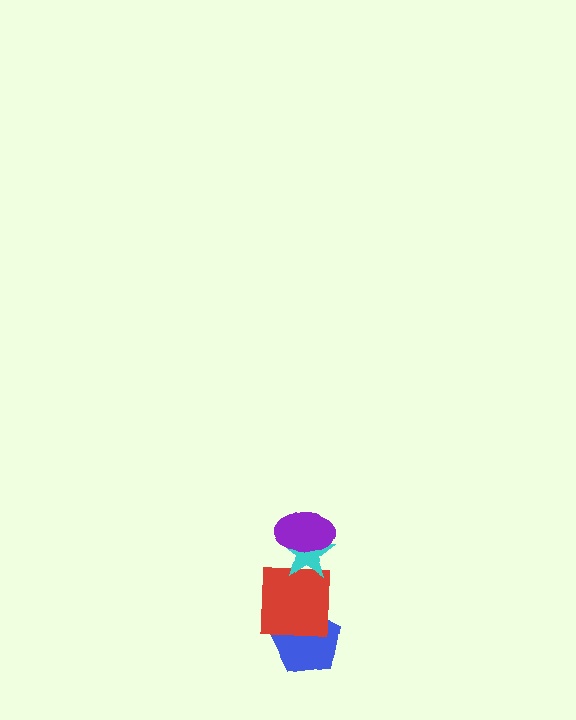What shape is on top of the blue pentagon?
The red square is on top of the blue pentagon.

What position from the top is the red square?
The red square is 3rd from the top.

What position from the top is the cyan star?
The cyan star is 2nd from the top.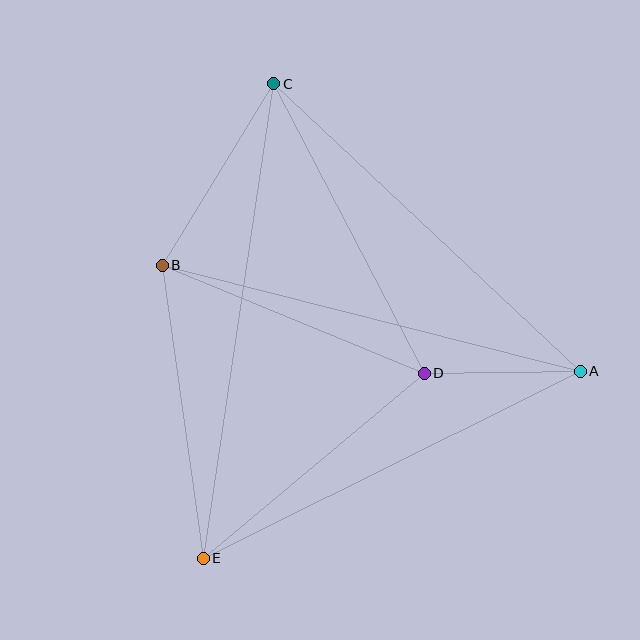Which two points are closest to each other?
Points A and D are closest to each other.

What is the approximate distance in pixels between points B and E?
The distance between B and E is approximately 296 pixels.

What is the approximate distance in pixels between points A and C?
The distance between A and C is approximately 421 pixels.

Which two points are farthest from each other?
Points C and E are farthest from each other.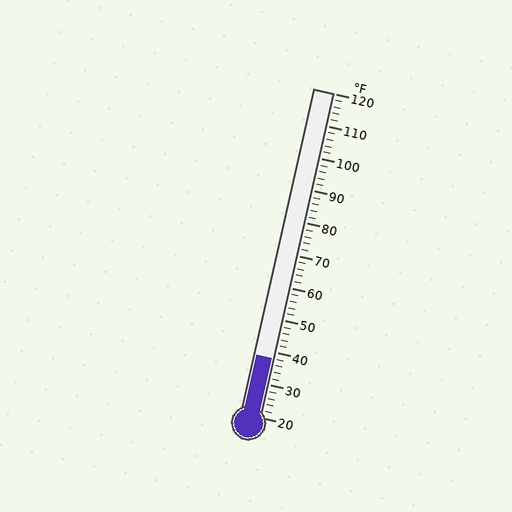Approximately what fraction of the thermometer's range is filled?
The thermometer is filled to approximately 20% of its range.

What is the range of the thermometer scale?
The thermometer scale ranges from 20°F to 120°F.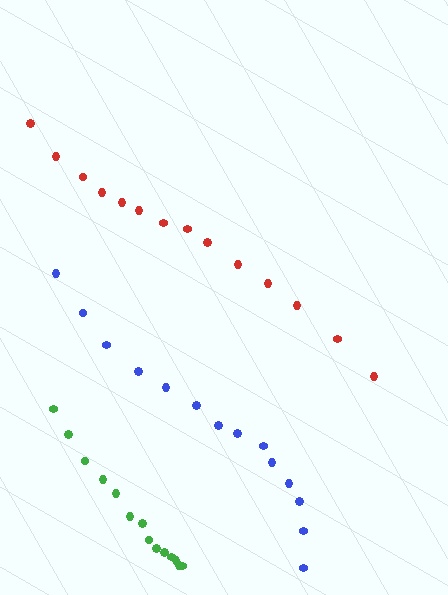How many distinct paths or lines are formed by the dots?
There are 3 distinct paths.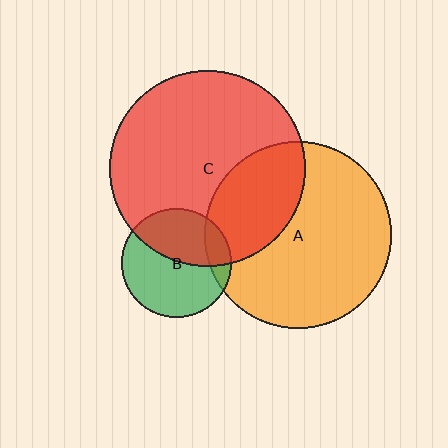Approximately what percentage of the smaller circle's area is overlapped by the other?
Approximately 40%.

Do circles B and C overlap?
Yes.